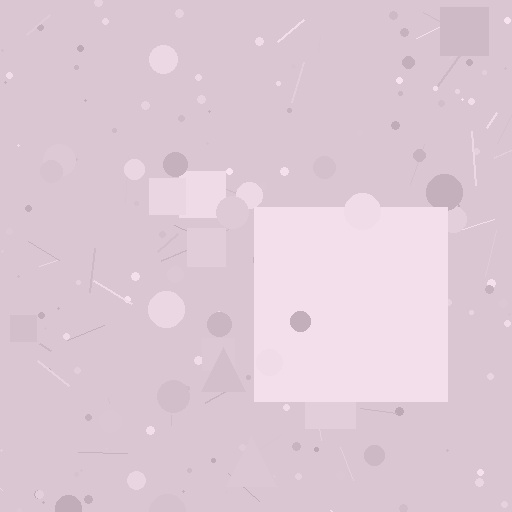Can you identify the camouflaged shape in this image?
The camouflaged shape is a square.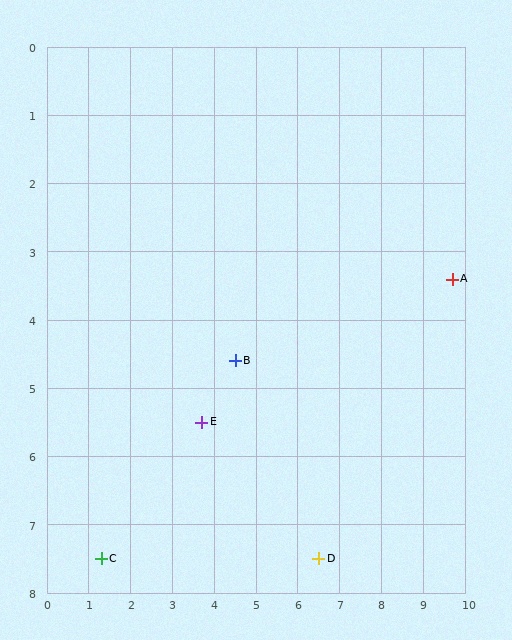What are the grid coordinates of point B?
Point B is at approximately (4.5, 4.6).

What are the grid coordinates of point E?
Point E is at approximately (3.7, 5.5).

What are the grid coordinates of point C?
Point C is at approximately (1.3, 7.5).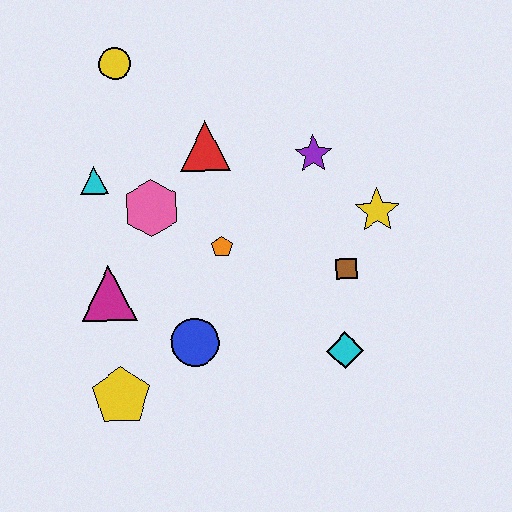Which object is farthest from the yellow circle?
The cyan diamond is farthest from the yellow circle.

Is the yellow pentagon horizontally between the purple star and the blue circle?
No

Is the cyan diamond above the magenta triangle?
No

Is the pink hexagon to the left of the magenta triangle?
No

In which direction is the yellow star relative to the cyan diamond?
The yellow star is above the cyan diamond.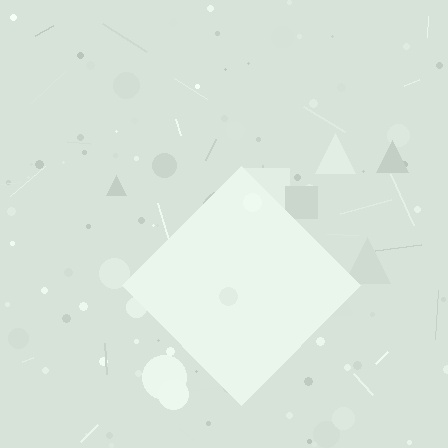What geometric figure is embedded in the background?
A diamond is embedded in the background.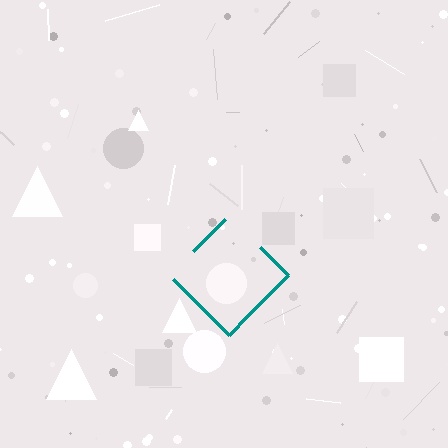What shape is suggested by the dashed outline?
The dashed outline suggests a diamond.